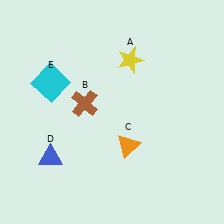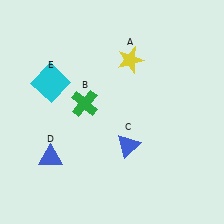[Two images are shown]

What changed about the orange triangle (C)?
In Image 1, C is orange. In Image 2, it changed to blue.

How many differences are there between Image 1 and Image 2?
There are 2 differences between the two images.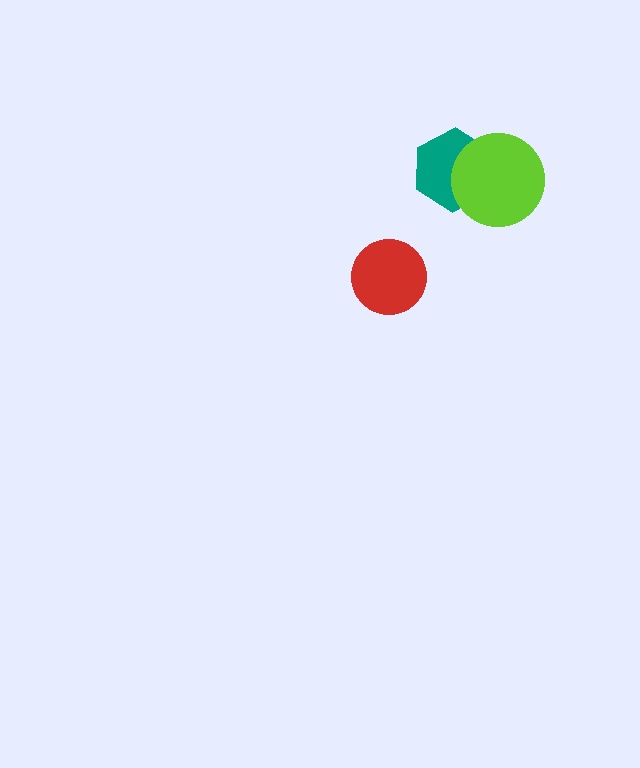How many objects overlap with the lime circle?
1 object overlaps with the lime circle.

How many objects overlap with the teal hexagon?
1 object overlaps with the teal hexagon.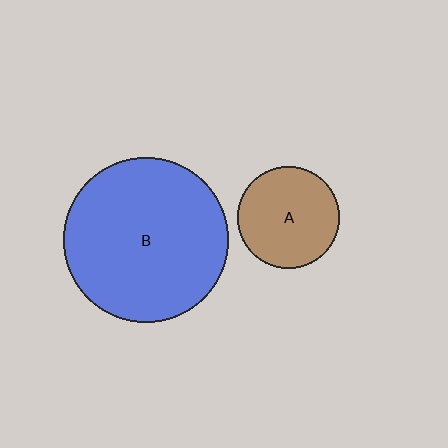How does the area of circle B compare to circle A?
Approximately 2.6 times.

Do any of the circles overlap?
No, none of the circles overlap.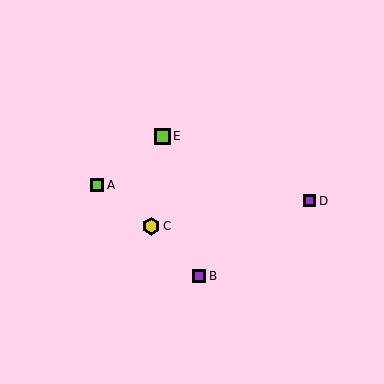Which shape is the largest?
The yellow hexagon (labeled C) is the largest.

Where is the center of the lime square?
The center of the lime square is at (162, 136).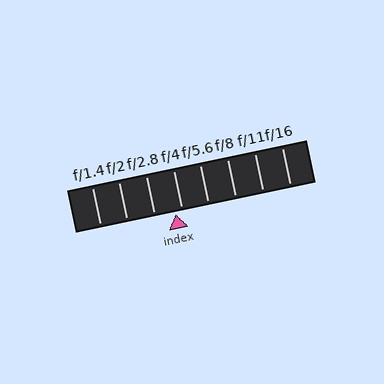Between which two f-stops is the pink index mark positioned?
The index mark is between f/2.8 and f/4.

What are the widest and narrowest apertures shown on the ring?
The widest aperture shown is f/1.4 and the narrowest is f/16.